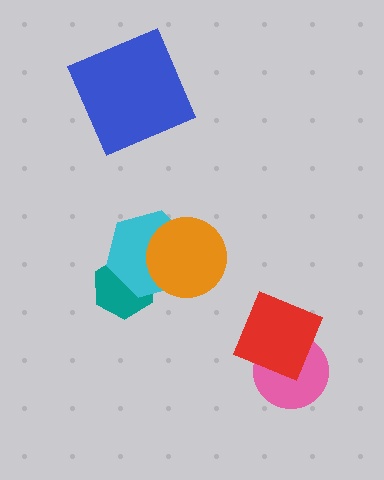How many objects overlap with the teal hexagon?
1 object overlaps with the teal hexagon.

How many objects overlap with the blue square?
0 objects overlap with the blue square.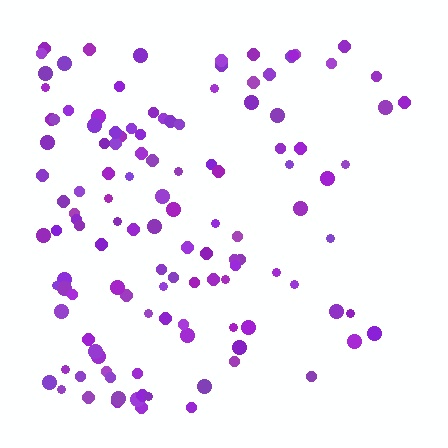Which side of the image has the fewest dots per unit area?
The right.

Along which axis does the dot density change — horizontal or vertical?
Horizontal.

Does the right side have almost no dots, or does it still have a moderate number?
Still a moderate number, just noticeably fewer than the left.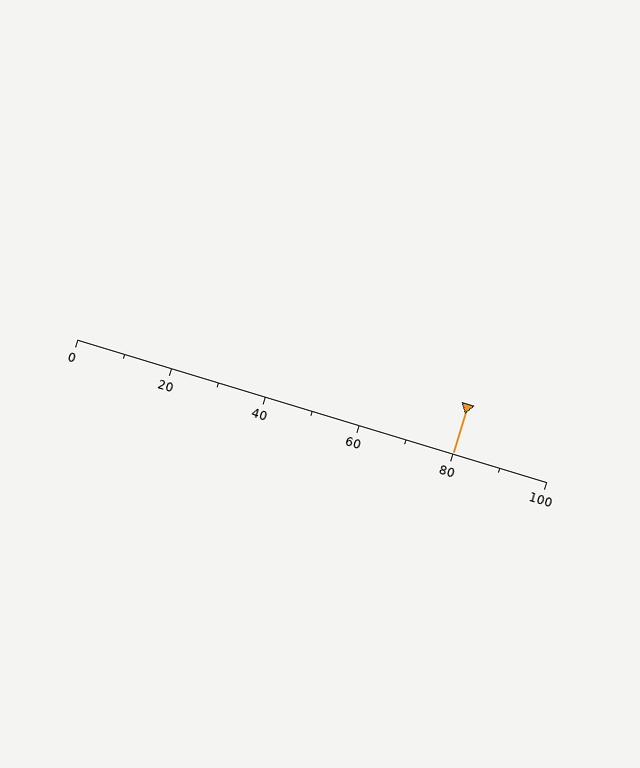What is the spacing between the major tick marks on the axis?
The major ticks are spaced 20 apart.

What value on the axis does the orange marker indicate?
The marker indicates approximately 80.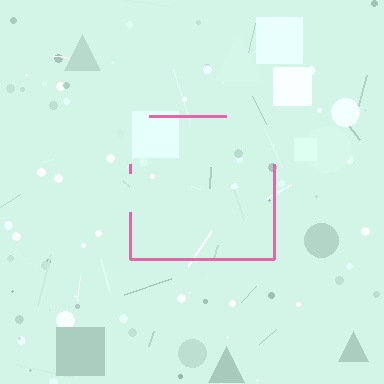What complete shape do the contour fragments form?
The contour fragments form a square.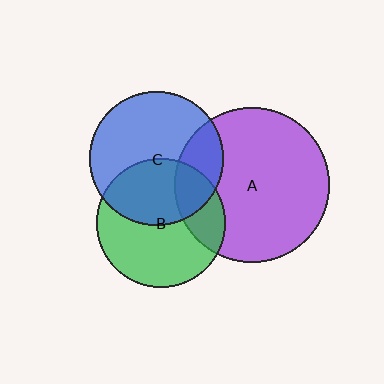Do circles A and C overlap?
Yes.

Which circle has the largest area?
Circle A (purple).